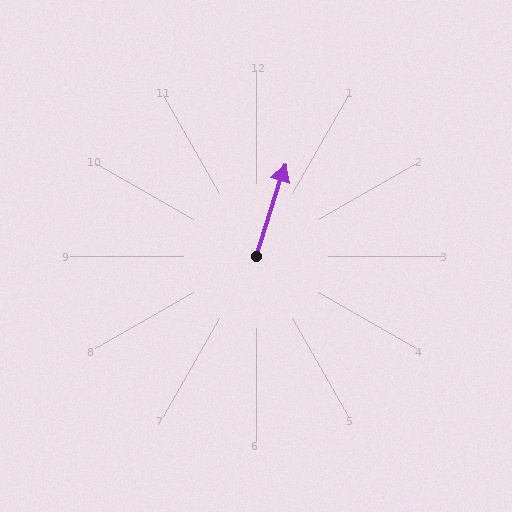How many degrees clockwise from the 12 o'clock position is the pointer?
Approximately 18 degrees.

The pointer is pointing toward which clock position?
Roughly 1 o'clock.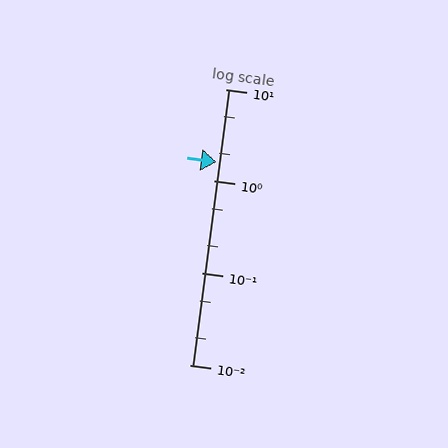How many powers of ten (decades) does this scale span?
The scale spans 3 decades, from 0.01 to 10.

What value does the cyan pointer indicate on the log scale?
The pointer indicates approximately 1.6.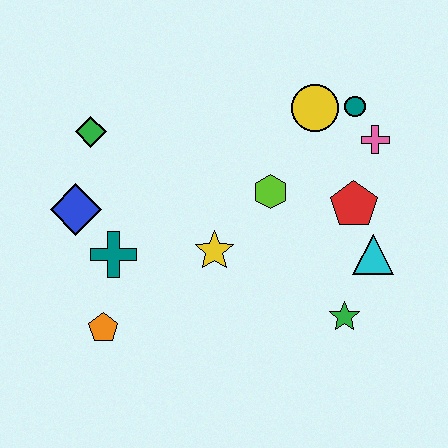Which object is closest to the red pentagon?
The cyan triangle is closest to the red pentagon.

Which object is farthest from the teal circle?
The orange pentagon is farthest from the teal circle.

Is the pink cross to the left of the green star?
No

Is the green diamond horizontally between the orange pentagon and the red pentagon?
No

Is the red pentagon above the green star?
Yes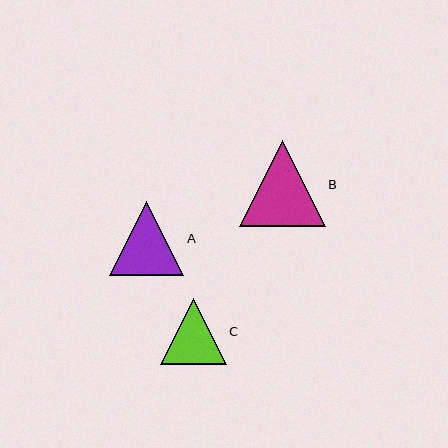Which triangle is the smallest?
Triangle C is the smallest with a size of approximately 66 pixels.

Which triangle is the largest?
Triangle B is the largest with a size of approximately 86 pixels.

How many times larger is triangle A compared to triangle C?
Triangle A is approximately 1.1 times the size of triangle C.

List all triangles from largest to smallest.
From largest to smallest: B, A, C.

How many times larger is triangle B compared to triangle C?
Triangle B is approximately 1.3 times the size of triangle C.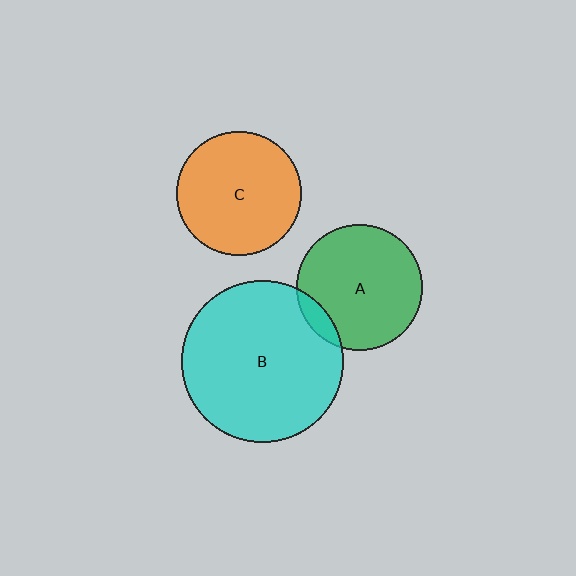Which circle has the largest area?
Circle B (cyan).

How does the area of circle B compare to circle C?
Approximately 1.7 times.